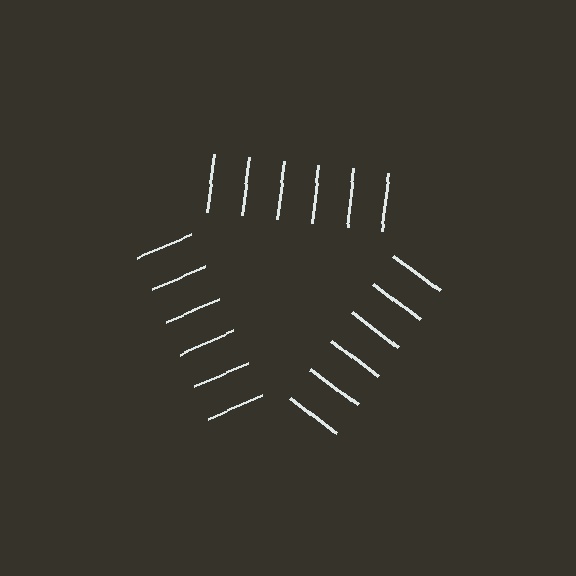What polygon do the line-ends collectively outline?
An illusory triangle — the line segments terminate on its edges but no continuous stroke is drawn.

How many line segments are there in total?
18 — 6 along each of the 3 edges.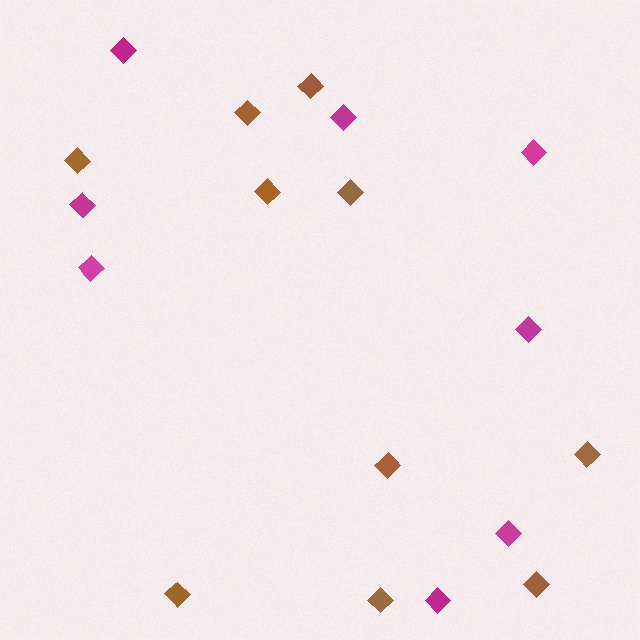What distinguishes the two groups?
There are 2 groups: one group of brown diamonds (10) and one group of magenta diamonds (8).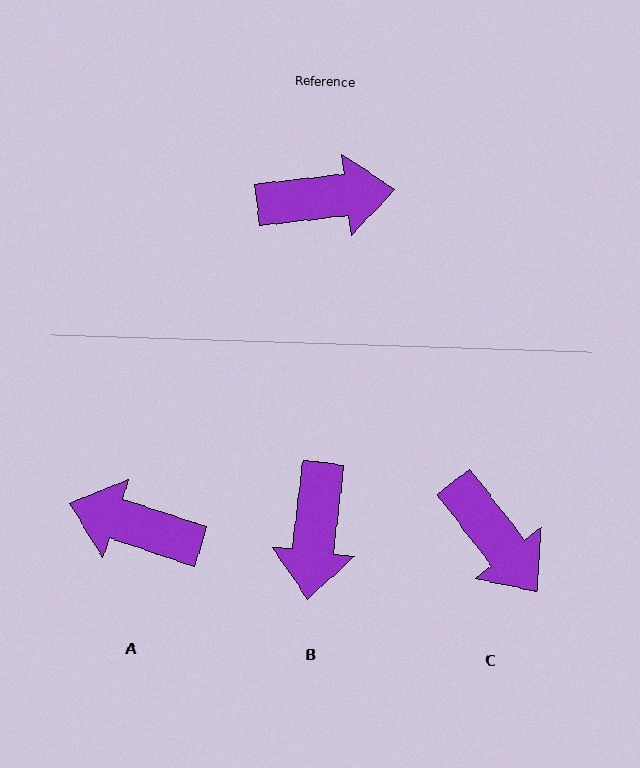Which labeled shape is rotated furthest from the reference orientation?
A, about 155 degrees away.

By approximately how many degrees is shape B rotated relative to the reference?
Approximately 103 degrees clockwise.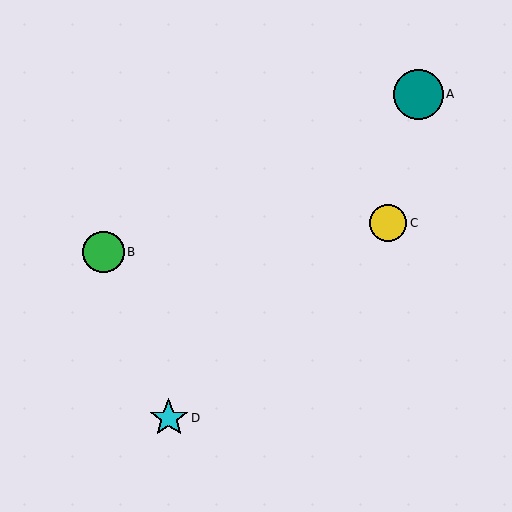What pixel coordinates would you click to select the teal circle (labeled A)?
Click at (418, 94) to select the teal circle A.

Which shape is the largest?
The teal circle (labeled A) is the largest.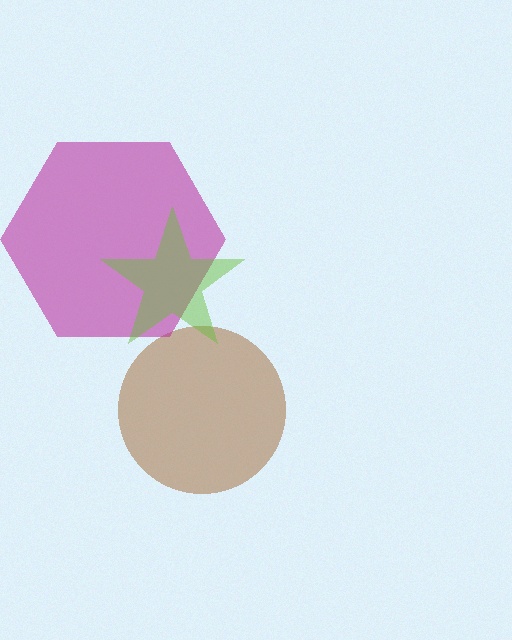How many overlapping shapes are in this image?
There are 3 overlapping shapes in the image.